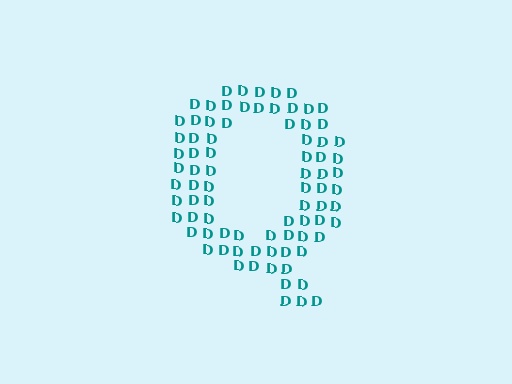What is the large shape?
The large shape is the letter Q.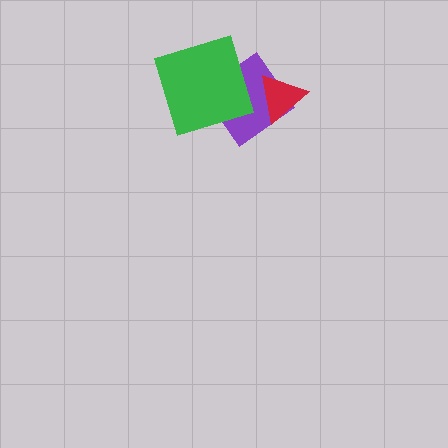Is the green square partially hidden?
No, no other shape covers it.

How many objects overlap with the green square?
1 object overlaps with the green square.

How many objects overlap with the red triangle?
1 object overlaps with the red triangle.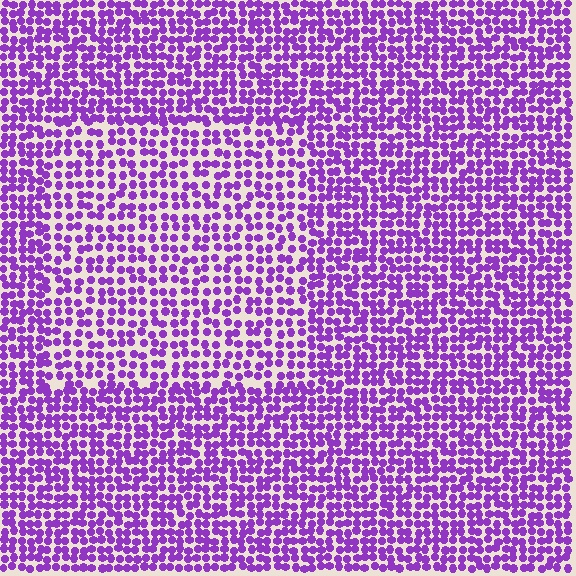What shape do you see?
I see a rectangle.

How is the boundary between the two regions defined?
The boundary is defined by a change in element density (approximately 1.4x ratio). All elements are the same color, size, and shape.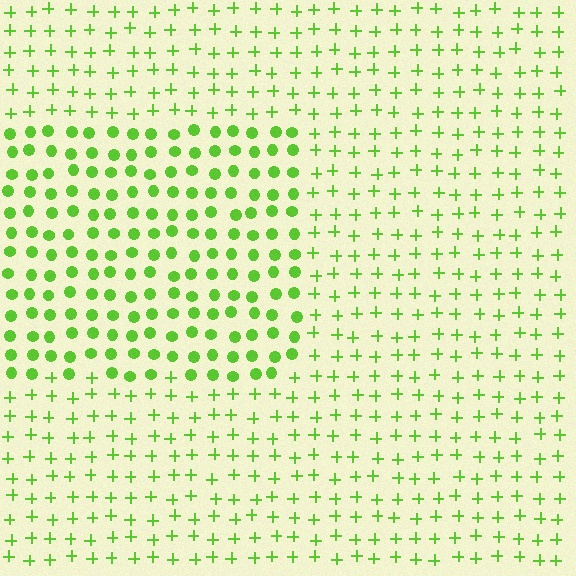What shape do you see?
I see a rectangle.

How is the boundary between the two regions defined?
The boundary is defined by a change in element shape: circles inside vs. plus signs outside. All elements share the same color and spacing.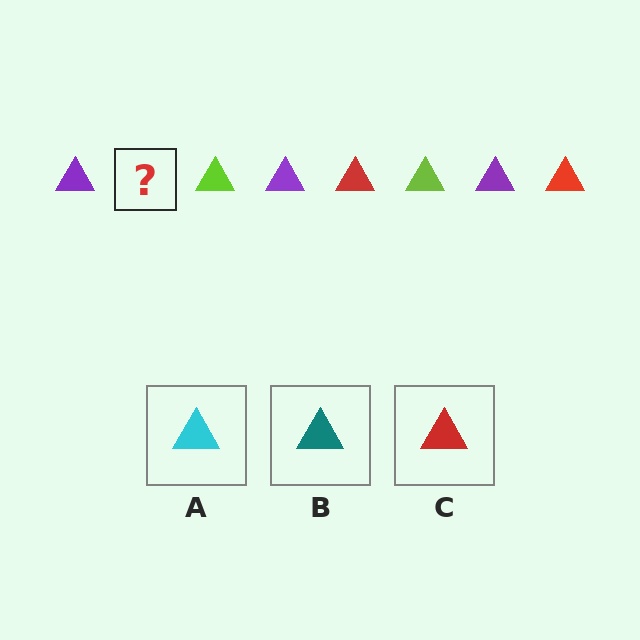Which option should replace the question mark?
Option C.